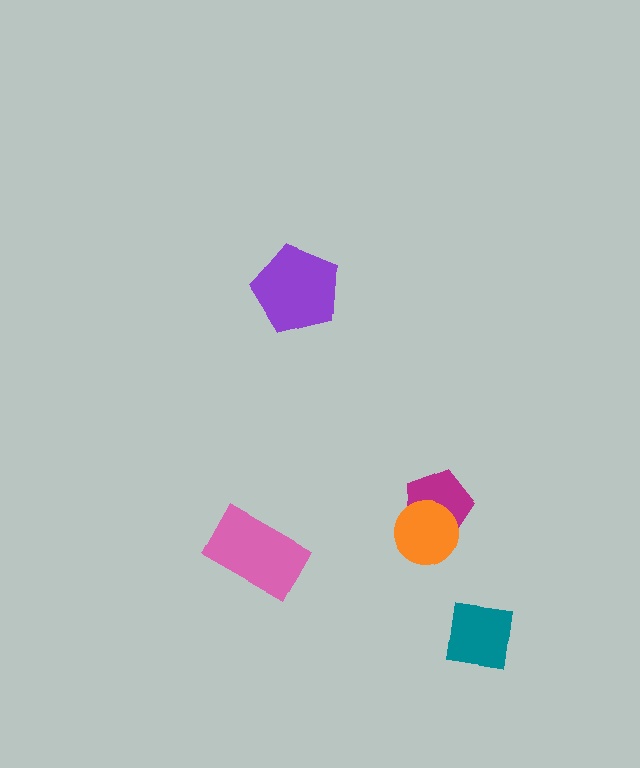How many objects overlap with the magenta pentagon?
1 object overlaps with the magenta pentagon.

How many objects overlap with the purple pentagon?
0 objects overlap with the purple pentagon.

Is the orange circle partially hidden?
No, no other shape covers it.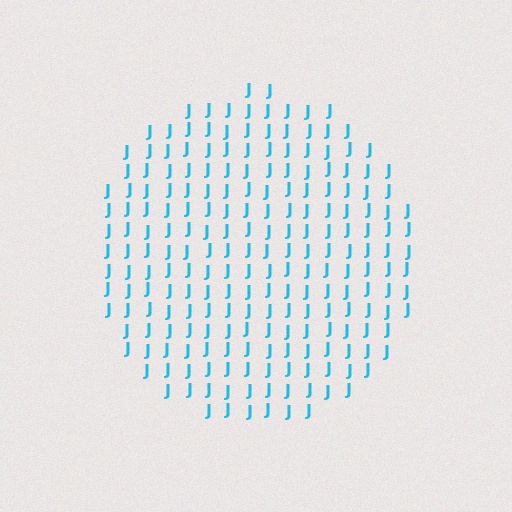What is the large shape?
The large shape is a circle.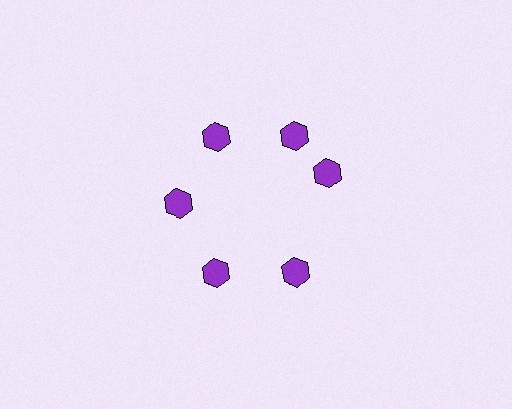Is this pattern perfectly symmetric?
No. The 6 purple hexagons are arranged in a ring, but one element near the 3 o'clock position is rotated out of alignment along the ring, breaking the 6-fold rotational symmetry.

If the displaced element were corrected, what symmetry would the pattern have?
It would have 6-fold rotational symmetry — the pattern would map onto itself every 60 degrees.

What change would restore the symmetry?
The symmetry would be restored by rotating it back into even spacing with its neighbors so that all 6 hexagons sit at equal angles and equal distance from the center.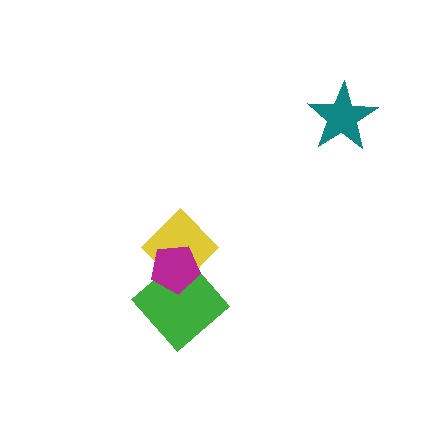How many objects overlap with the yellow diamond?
2 objects overlap with the yellow diamond.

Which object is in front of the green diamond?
The magenta pentagon is in front of the green diamond.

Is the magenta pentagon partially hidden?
No, no other shape covers it.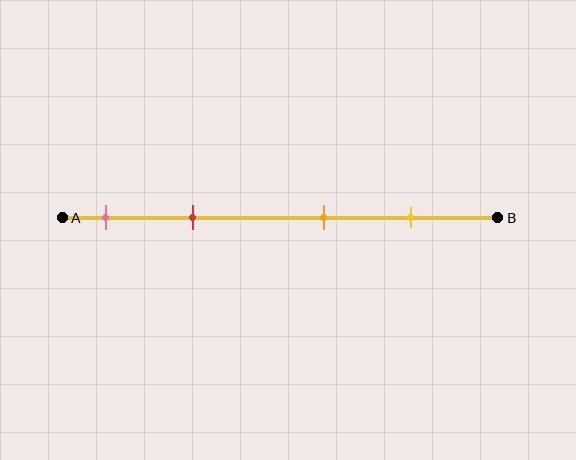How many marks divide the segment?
There are 4 marks dividing the segment.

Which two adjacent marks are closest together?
The pink and red marks are the closest adjacent pair.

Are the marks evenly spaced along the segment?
No, the marks are not evenly spaced.